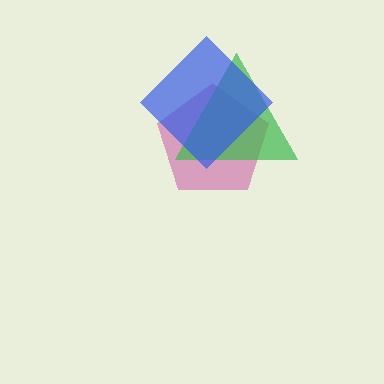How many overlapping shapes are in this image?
There are 3 overlapping shapes in the image.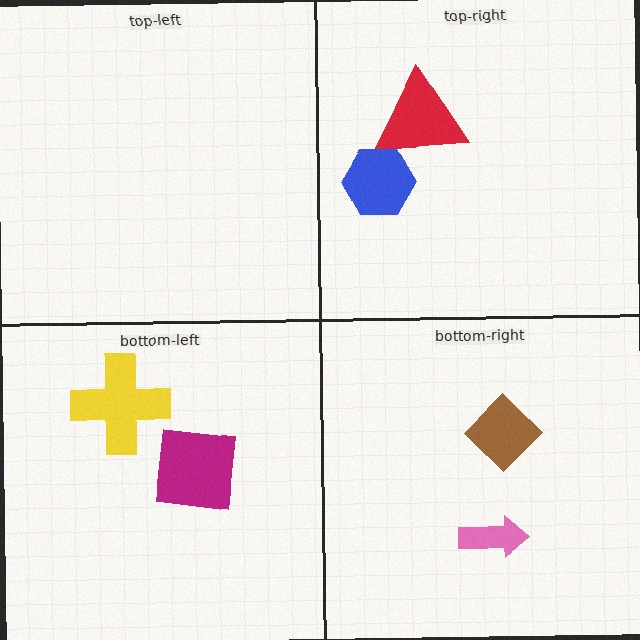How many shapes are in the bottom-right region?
2.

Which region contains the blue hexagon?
The top-right region.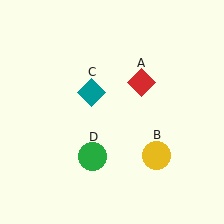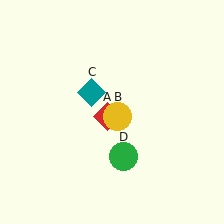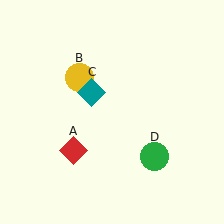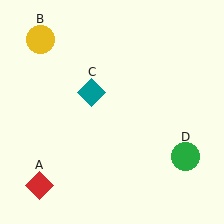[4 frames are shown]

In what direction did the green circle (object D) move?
The green circle (object D) moved right.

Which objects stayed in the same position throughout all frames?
Teal diamond (object C) remained stationary.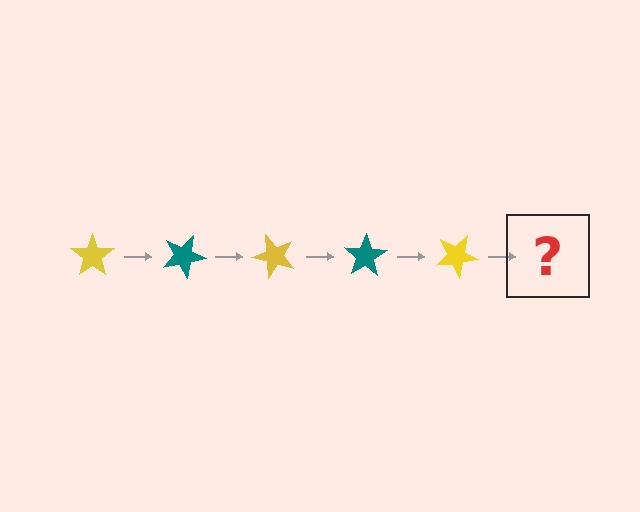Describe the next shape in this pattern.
It should be a teal star, rotated 125 degrees from the start.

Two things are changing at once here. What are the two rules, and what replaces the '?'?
The two rules are that it rotates 25 degrees each step and the color cycles through yellow and teal. The '?' should be a teal star, rotated 125 degrees from the start.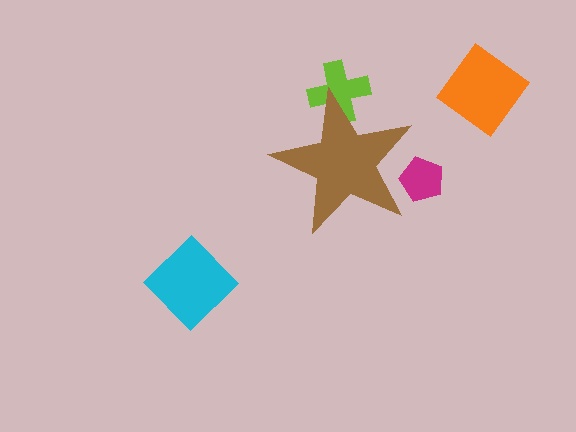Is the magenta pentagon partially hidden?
Yes, the magenta pentagon is partially hidden behind the brown star.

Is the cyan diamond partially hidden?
No, the cyan diamond is fully visible.